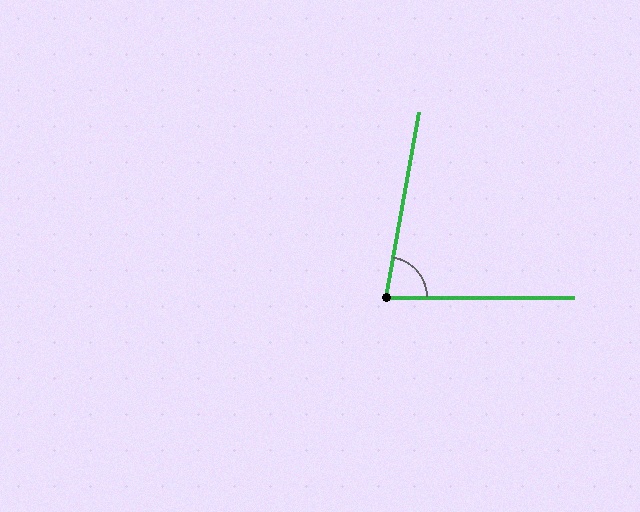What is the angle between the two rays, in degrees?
Approximately 80 degrees.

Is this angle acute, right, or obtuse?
It is acute.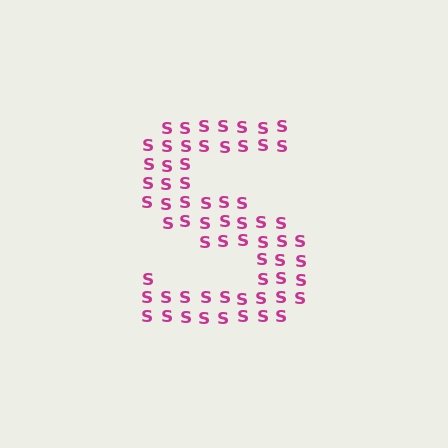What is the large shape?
The large shape is the letter S.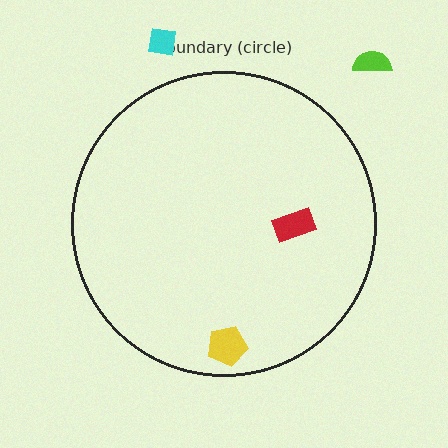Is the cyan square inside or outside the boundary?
Outside.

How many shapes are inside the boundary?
2 inside, 2 outside.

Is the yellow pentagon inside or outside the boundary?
Inside.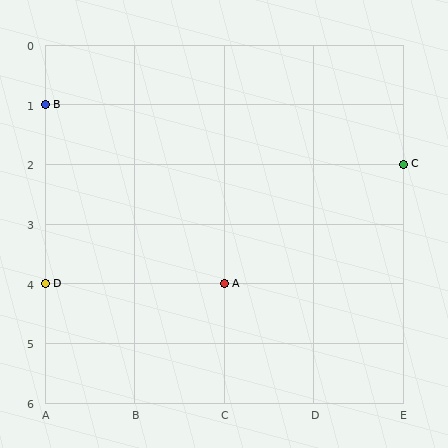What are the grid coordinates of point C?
Point C is at grid coordinates (E, 2).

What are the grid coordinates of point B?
Point B is at grid coordinates (A, 1).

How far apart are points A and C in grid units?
Points A and C are 2 columns and 2 rows apart (about 2.8 grid units diagonally).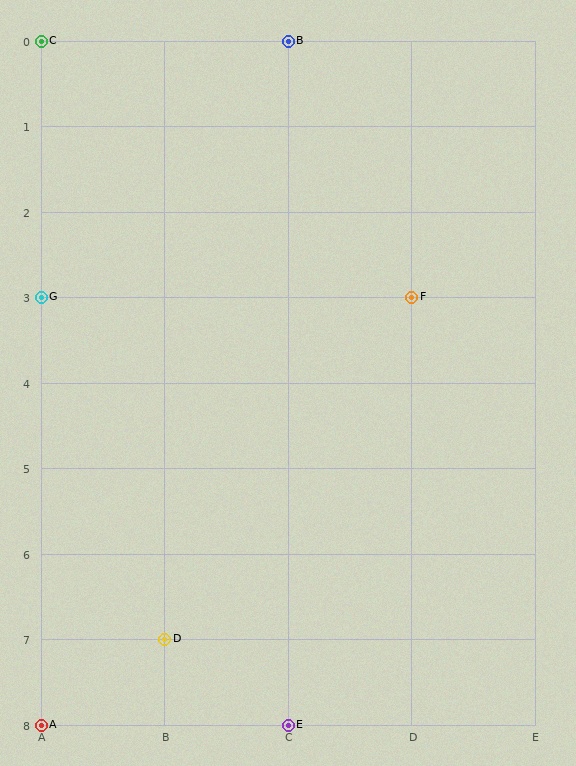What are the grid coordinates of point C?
Point C is at grid coordinates (A, 0).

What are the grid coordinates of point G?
Point G is at grid coordinates (A, 3).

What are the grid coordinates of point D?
Point D is at grid coordinates (B, 7).